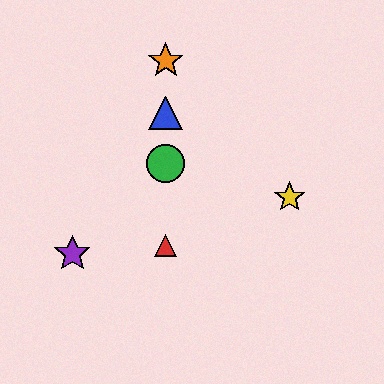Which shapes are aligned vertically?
The red triangle, the blue triangle, the green circle, the orange star are aligned vertically.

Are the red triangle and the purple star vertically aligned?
No, the red triangle is at x≈166 and the purple star is at x≈72.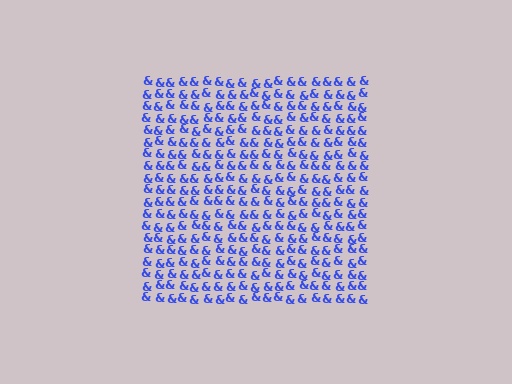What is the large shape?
The large shape is a square.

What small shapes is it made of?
It is made of small ampersands.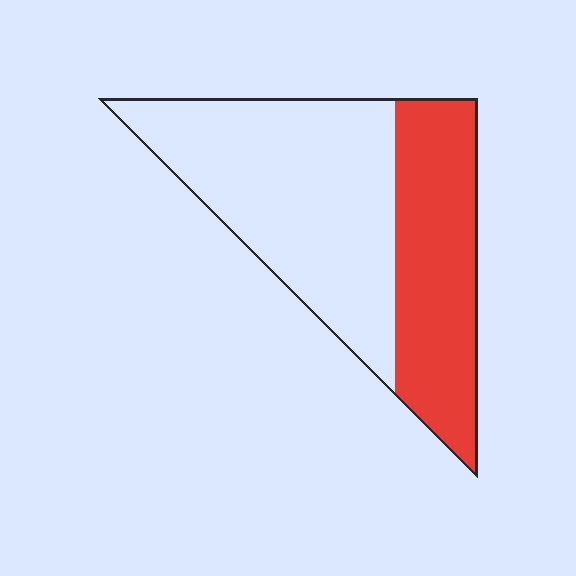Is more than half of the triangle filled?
No.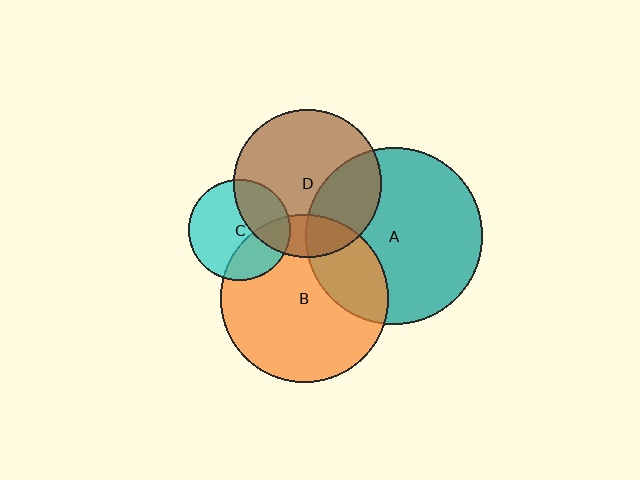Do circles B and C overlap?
Yes.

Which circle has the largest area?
Circle A (teal).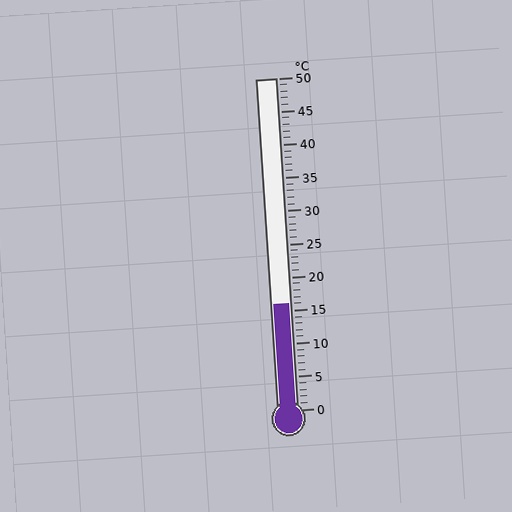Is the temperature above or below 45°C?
The temperature is below 45°C.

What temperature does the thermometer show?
The thermometer shows approximately 16°C.